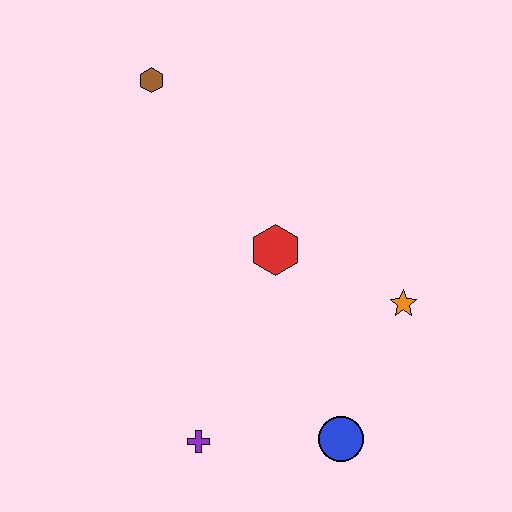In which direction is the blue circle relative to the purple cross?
The blue circle is to the right of the purple cross.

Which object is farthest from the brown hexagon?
The blue circle is farthest from the brown hexagon.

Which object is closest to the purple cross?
The blue circle is closest to the purple cross.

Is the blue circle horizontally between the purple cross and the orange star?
Yes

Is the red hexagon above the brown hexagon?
No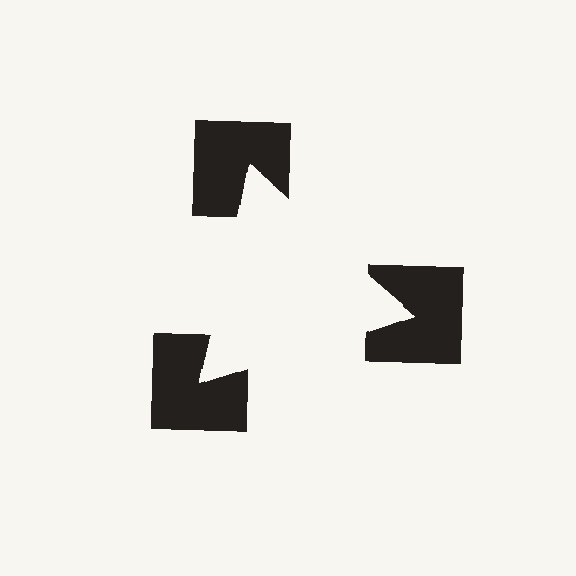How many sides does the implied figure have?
3 sides.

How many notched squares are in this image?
There are 3 — one at each vertex of the illusory triangle.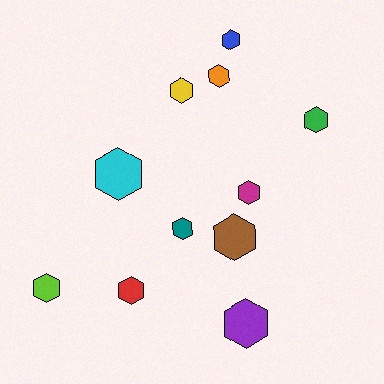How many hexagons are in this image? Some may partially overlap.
There are 11 hexagons.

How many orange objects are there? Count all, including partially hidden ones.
There is 1 orange object.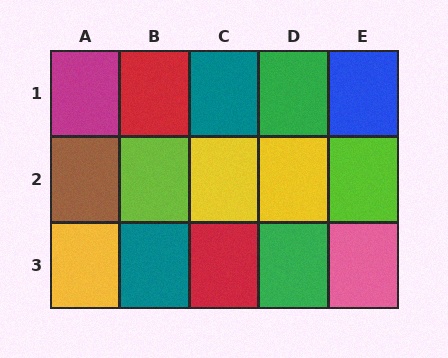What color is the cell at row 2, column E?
Lime.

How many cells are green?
2 cells are green.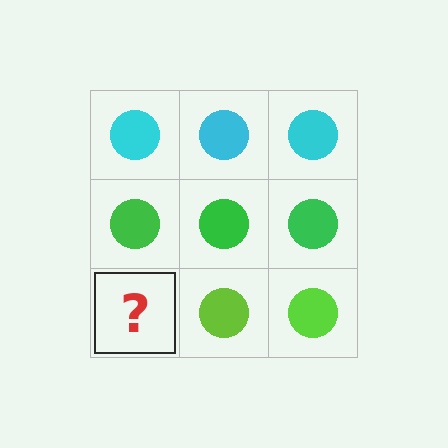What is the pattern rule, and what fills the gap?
The rule is that each row has a consistent color. The gap should be filled with a lime circle.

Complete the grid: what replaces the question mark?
The question mark should be replaced with a lime circle.